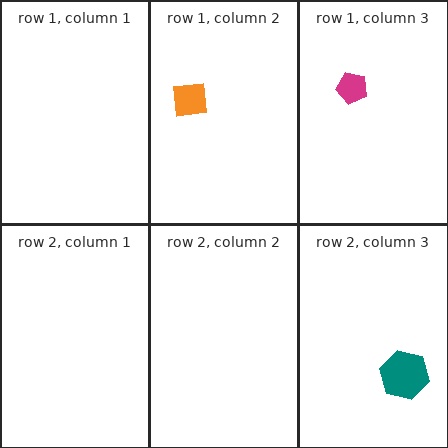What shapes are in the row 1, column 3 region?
The magenta pentagon.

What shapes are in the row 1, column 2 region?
The orange square.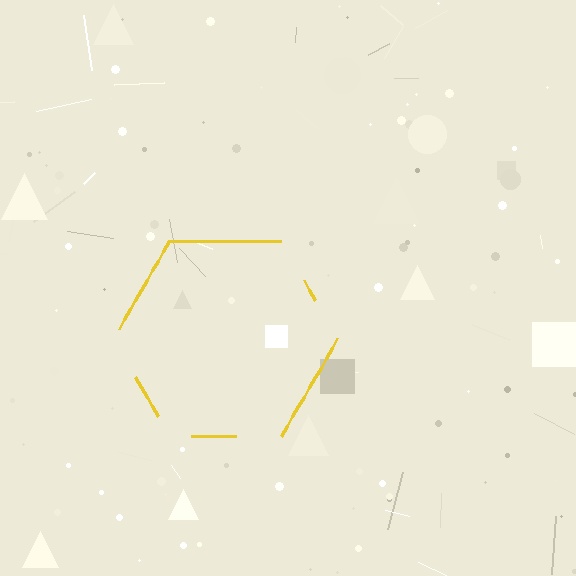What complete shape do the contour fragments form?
The contour fragments form a hexagon.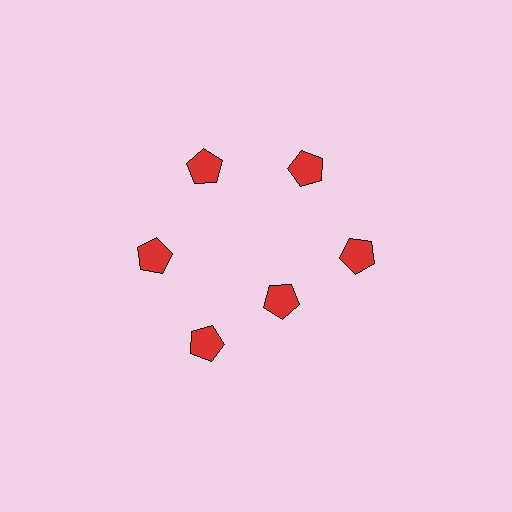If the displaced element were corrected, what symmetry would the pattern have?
It would have 6-fold rotational symmetry — the pattern would map onto itself every 60 degrees.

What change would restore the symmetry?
The symmetry would be restored by moving it outward, back onto the ring so that all 6 pentagons sit at equal angles and equal distance from the center.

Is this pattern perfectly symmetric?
No. The 6 red pentagons are arranged in a ring, but one element near the 5 o'clock position is pulled inward toward the center, breaking the 6-fold rotational symmetry.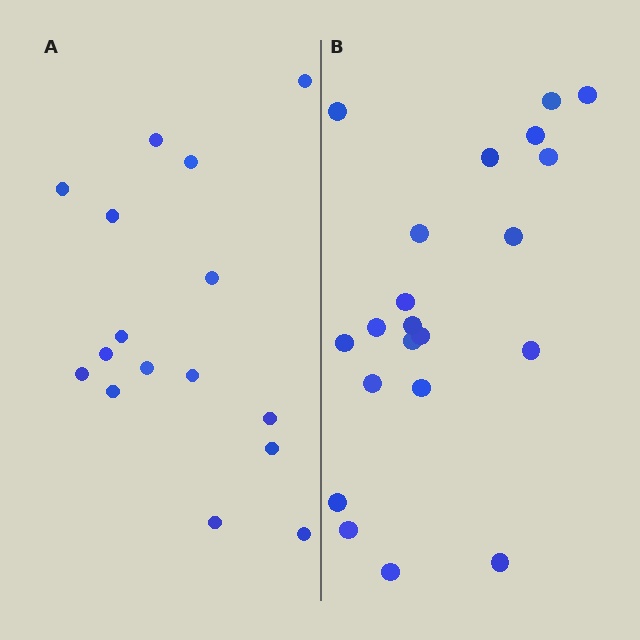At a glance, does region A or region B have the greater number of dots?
Region B (the right region) has more dots.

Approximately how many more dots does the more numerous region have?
Region B has about 5 more dots than region A.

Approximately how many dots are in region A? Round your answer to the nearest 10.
About 20 dots. (The exact count is 16, which rounds to 20.)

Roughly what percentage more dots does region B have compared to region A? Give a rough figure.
About 30% more.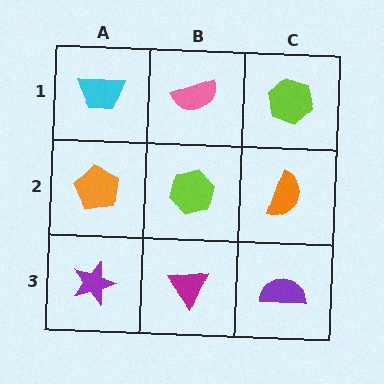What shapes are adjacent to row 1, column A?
An orange pentagon (row 2, column A), a pink semicircle (row 1, column B).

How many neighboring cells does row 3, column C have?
2.